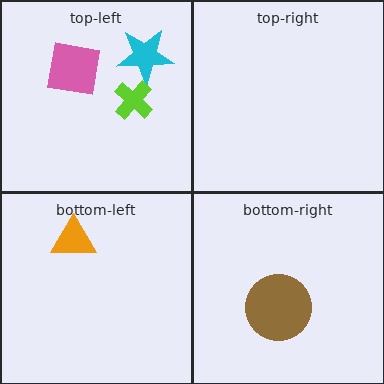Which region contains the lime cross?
The top-left region.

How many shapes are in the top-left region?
3.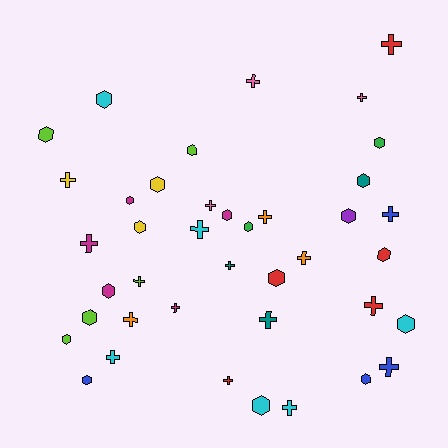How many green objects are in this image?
There are 2 green objects.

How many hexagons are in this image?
There are 20 hexagons.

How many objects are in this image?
There are 40 objects.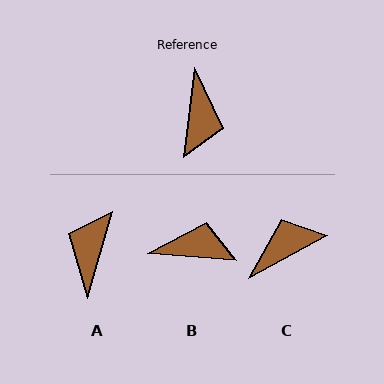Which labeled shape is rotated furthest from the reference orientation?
A, about 170 degrees away.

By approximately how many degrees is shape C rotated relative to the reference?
Approximately 126 degrees counter-clockwise.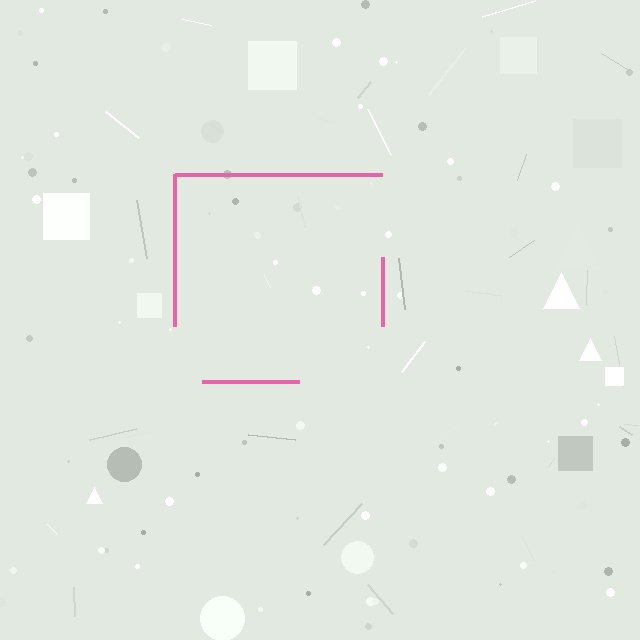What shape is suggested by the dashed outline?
The dashed outline suggests a square.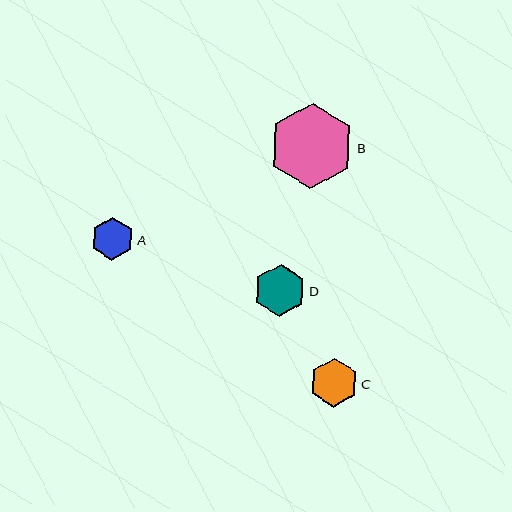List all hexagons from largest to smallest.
From largest to smallest: B, D, C, A.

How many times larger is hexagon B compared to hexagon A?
Hexagon B is approximately 2.0 times the size of hexagon A.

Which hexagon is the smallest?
Hexagon A is the smallest with a size of approximately 43 pixels.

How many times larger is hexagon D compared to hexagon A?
Hexagon D is approximately 1.2 times the size of hexagon A.